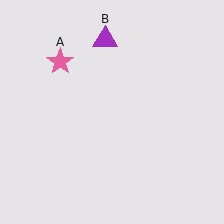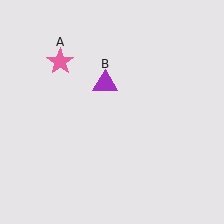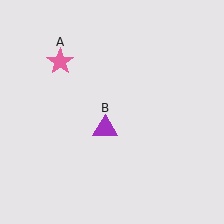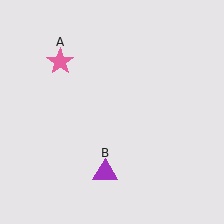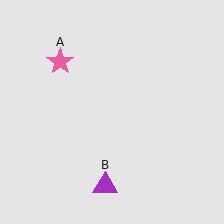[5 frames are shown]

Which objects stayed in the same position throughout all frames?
Pink star (object A) remained stationary.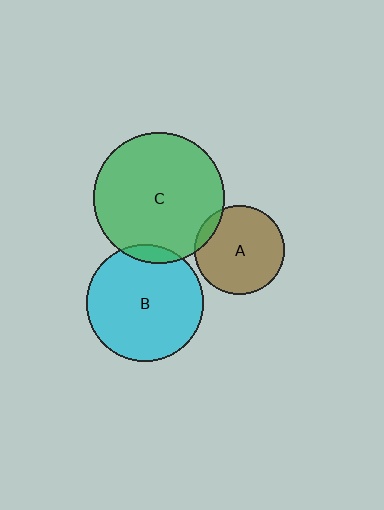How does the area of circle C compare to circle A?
Approximately 2.1 times.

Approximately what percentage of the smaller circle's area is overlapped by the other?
Approximately 5%.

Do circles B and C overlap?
Yes.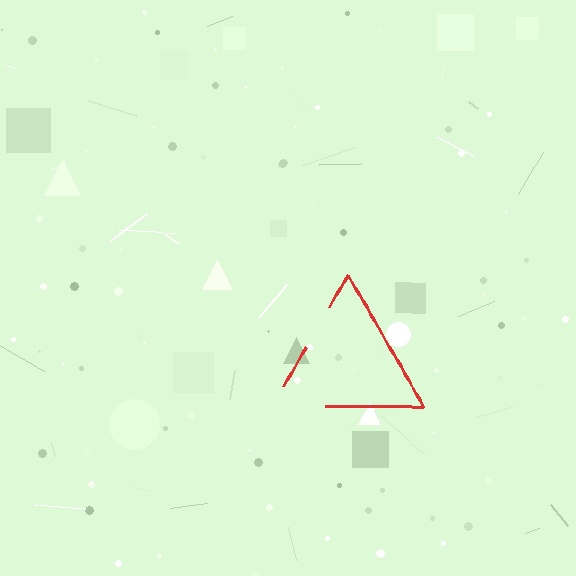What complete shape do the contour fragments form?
The contour fragments form a triangle.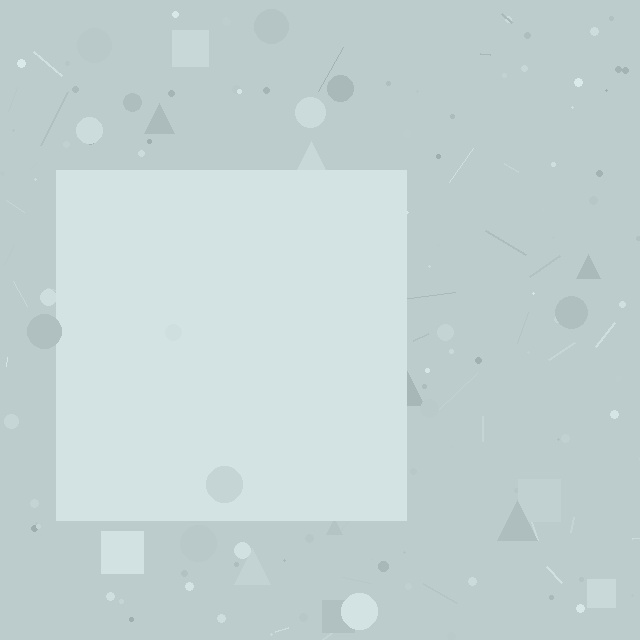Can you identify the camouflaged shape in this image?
The camouflaged shape is a square.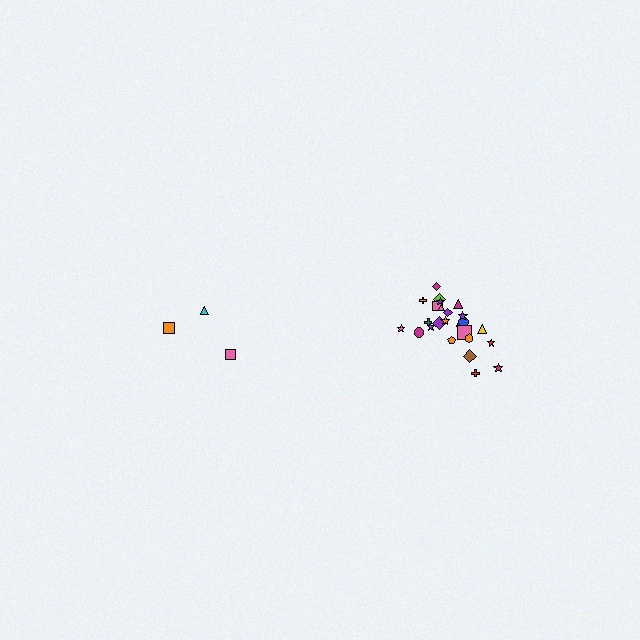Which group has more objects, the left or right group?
The right group.